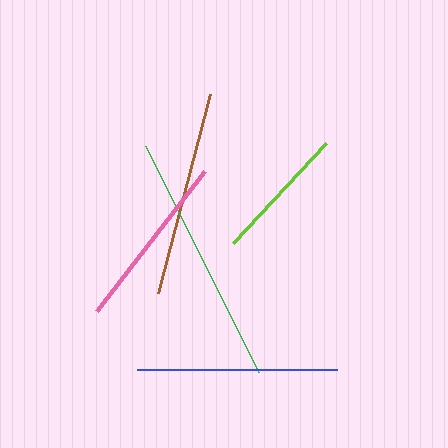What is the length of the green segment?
The green segment is approximately 253 pixels long.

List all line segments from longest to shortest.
From longest to shortest: green, brown, blue, pink, lime.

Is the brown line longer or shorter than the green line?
The green line is longer than the brown line.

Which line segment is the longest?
The green line is the longest at approximately 253 pixels.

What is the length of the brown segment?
The brown segment is approximately 206 pixels long.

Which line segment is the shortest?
The lime line is the shortest at approximately 137 pixels.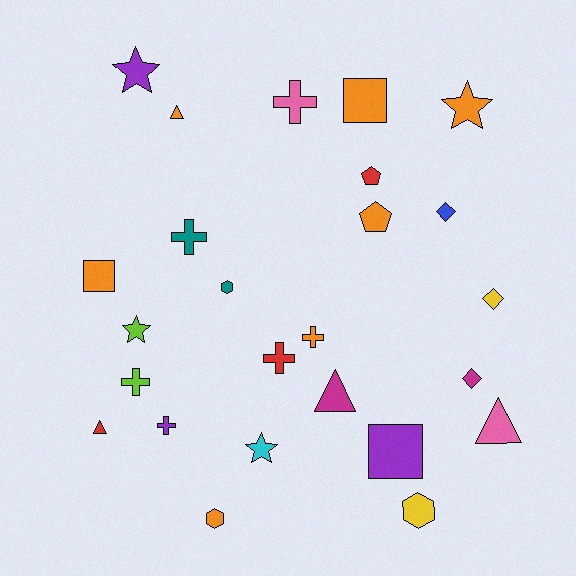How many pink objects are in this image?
There are 2 pink objects.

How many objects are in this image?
There are 25 objects.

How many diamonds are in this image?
There are 3 diamonds.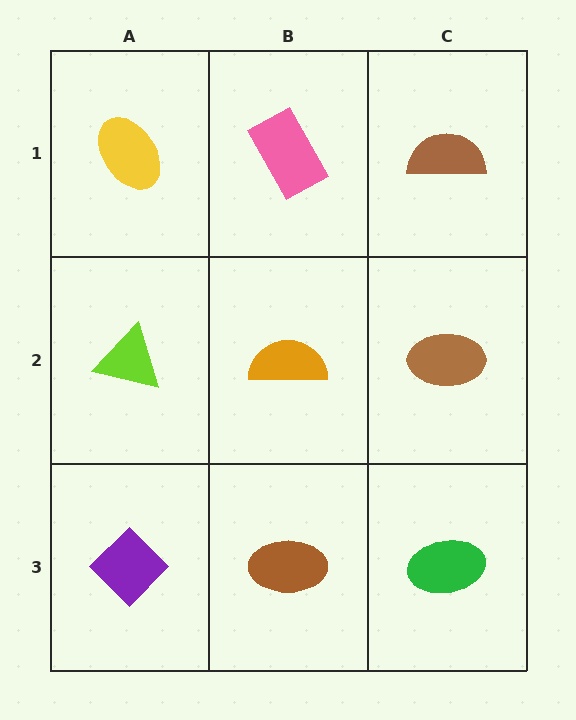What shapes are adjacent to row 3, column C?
A brown ellipse (row 2, column C), a brown ellipse (row 3, column B).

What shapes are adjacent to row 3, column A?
A lime triangle (row 2, column A), a brown ellipse (row 3, column B).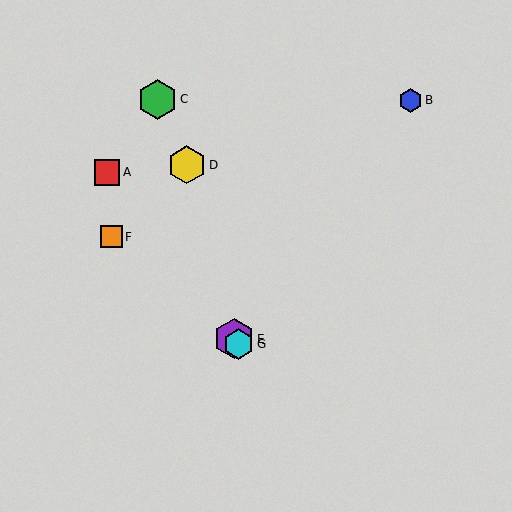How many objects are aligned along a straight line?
3 objects (A, E, G) are aligned along a straight line.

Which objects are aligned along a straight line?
Objects A, E, G are aligned along a straight line.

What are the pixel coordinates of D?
Object D is at (187, 165).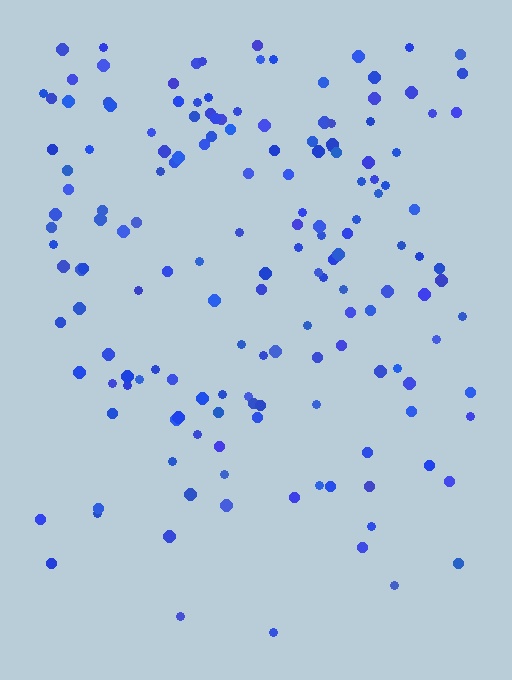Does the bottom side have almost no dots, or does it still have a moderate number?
Still a moderate number, just noticeably fewer than the top.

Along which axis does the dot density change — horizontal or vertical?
Vertical.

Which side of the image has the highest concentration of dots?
The top.